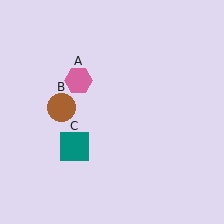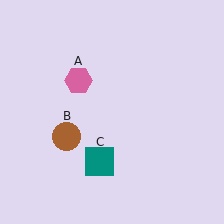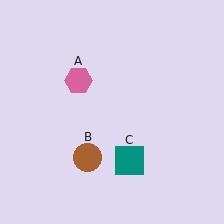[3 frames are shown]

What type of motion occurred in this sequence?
The brown circle (object B), teal square (object C) rotated counterclockwise around the center of the scene.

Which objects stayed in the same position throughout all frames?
Pink hexagon (object A) remained stationary.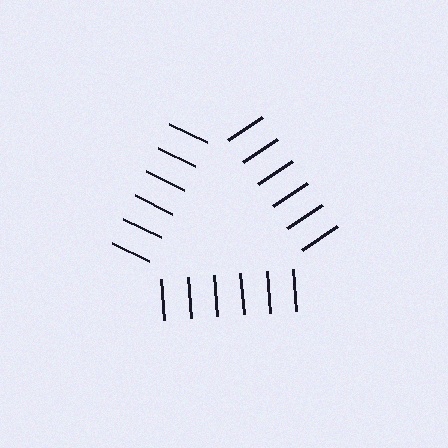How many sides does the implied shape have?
3 sides — the line-ends trace a triangle.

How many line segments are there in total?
18 — 6 along each of the 3 edges.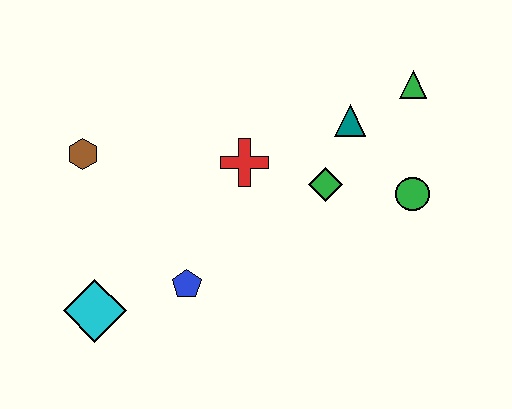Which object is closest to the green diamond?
The teal triangle is closest to the green diamond.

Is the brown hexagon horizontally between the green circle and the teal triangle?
No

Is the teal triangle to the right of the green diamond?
Yes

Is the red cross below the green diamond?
No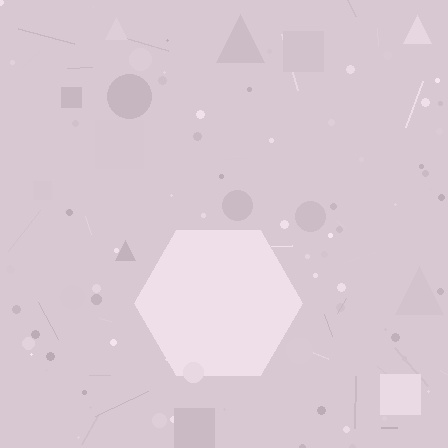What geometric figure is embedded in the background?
A hexagon is embedded in the background.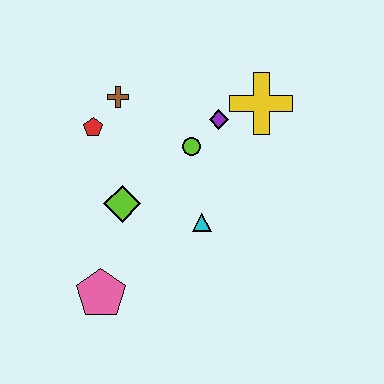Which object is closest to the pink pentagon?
The lime diamond is closest to the pink pentagon.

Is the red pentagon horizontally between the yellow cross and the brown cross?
No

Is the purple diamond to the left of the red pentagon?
No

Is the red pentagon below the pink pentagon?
No